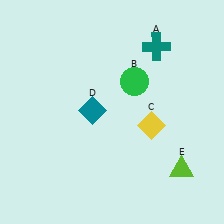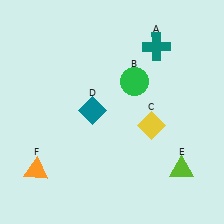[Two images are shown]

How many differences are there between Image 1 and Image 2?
There is 1 difference between the two images.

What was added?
An orange triangle (F) was added in Image 2.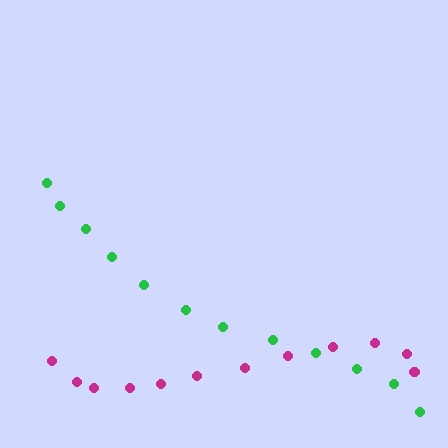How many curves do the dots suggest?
There are 2 distinct paths.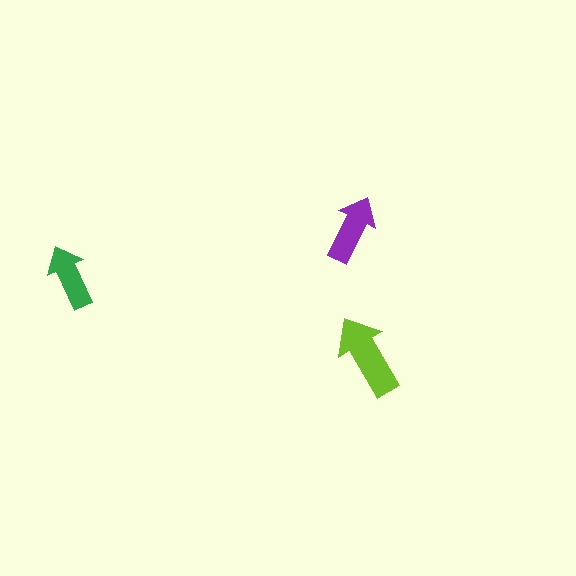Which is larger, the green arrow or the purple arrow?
The purple one.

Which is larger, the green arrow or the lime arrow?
The lime one.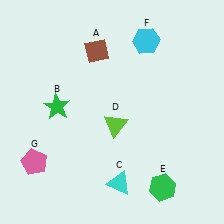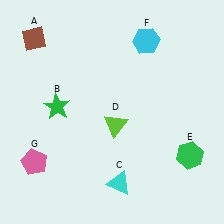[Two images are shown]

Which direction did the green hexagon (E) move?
The green hexagon (E) moved up.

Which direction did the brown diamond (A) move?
The brown diamond (A) moved left.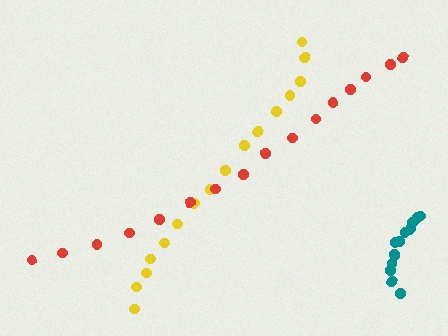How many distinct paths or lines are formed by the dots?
There are 3 distinct paths.